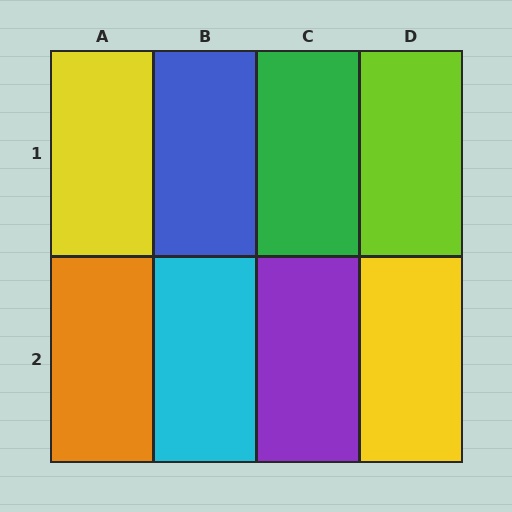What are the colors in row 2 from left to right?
Orange, cyan, purple, yellow.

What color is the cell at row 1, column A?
Yellow.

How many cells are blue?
1 cell is blue.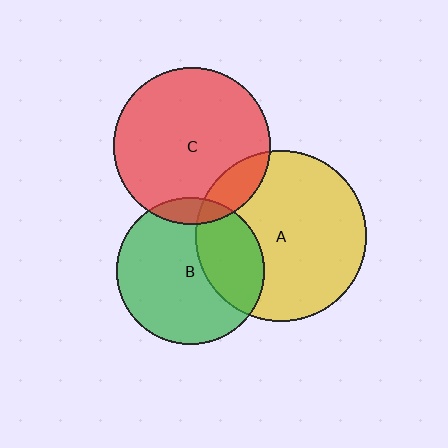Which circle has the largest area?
Circle A (yellow).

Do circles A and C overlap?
Yes.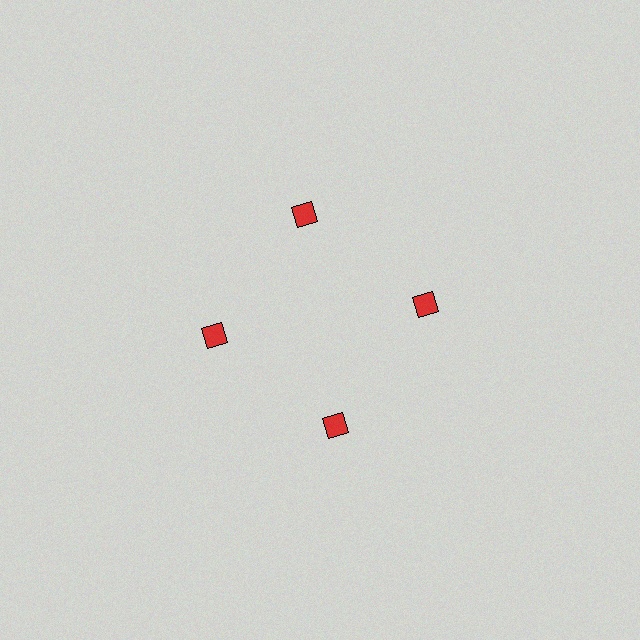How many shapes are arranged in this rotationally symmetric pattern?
There are 4 shapes, arranged in 4 groups of 1.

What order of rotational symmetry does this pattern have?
This pattern has 4-fold rotational symmetry.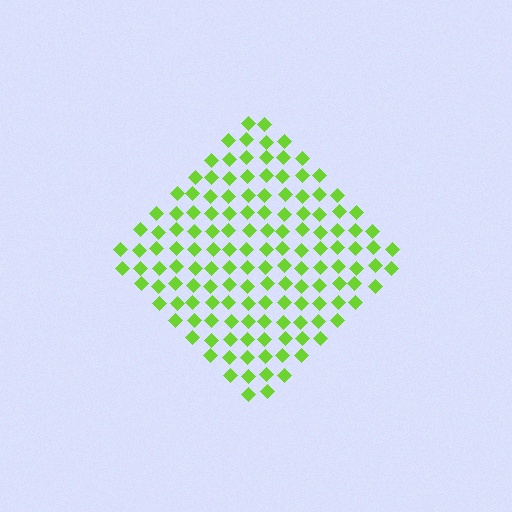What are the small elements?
The small elements are diamonds.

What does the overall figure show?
The overall figure shows a diamond.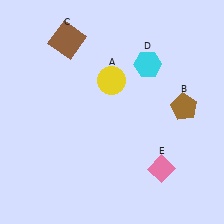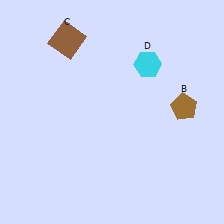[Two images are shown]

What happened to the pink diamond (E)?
The pink diamond (E) was removed in Image 2. It was in the bottom-right area of Image 1.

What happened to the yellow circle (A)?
The yellow circle (A) was removed in Image 2. It was in the top-left area of Image 1.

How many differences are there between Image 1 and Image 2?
There are 2 differences between the two images.